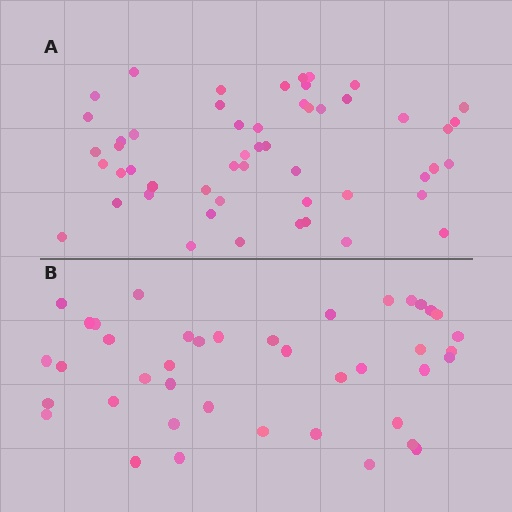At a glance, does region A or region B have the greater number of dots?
Region A (the top region) has more dots.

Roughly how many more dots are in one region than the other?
Region A has roughly 12 or so more dots than region B.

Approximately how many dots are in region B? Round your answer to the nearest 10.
About 40 dots. (The exact count is 41, which rounds to 40.)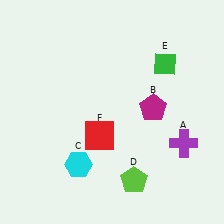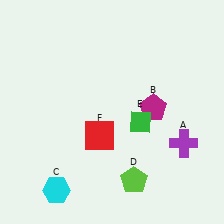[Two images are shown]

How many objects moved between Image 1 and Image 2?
2 objects moved between the two images.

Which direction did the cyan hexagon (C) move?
The cyan hexagon (C) moved down.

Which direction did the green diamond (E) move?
The green diamond (E) moved down.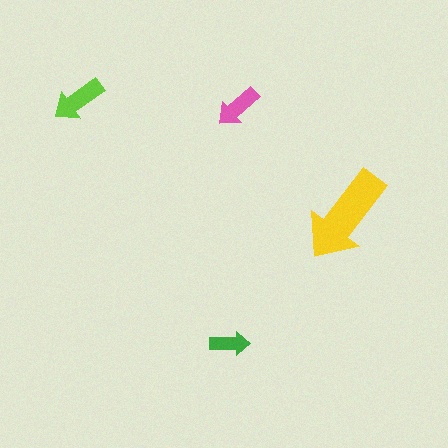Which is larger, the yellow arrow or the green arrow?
The yellow one.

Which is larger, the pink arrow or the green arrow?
The pink one.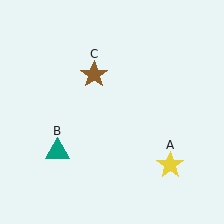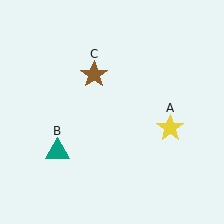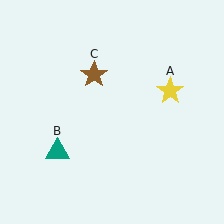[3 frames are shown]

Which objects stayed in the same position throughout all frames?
Teal triangle (object B) and brown star (object C) remained stationary.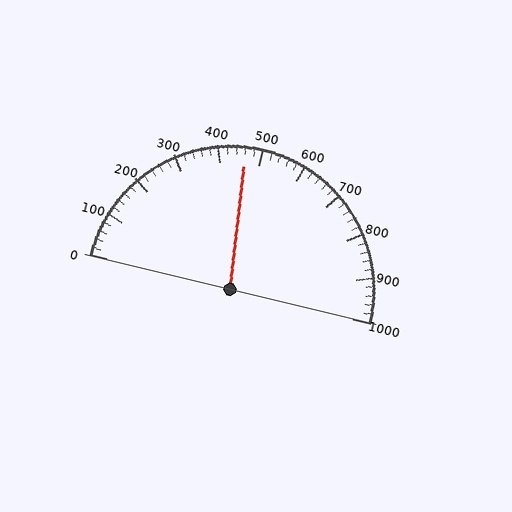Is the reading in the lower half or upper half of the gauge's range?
The reading is in the lower half of the range (0 to 1000).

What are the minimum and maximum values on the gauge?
The gauge ranges from 0 to 1000.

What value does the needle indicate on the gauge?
The needle indicates approximately 460.